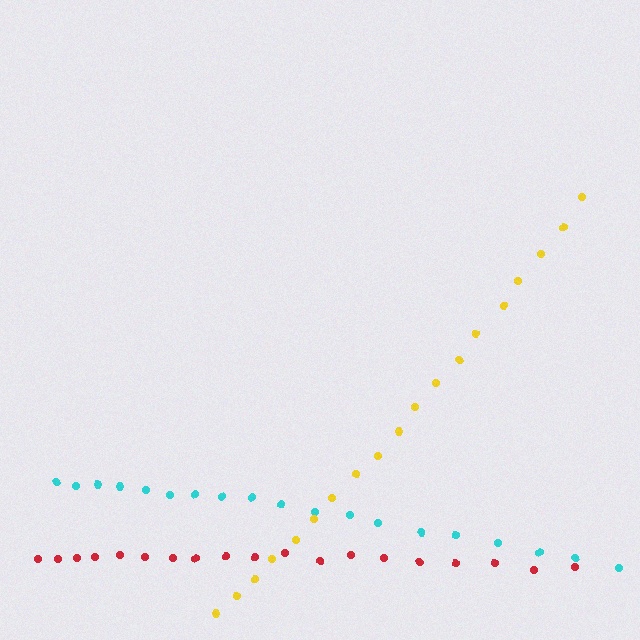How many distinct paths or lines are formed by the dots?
There are 3 distinct paths.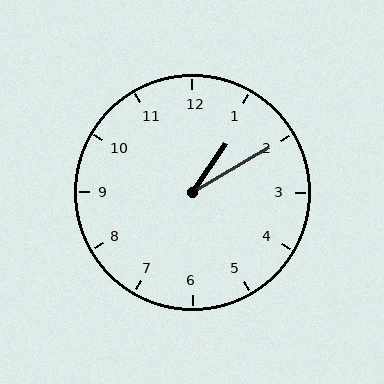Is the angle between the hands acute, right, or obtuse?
It is acute.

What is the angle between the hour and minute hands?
Approximately 25 degrees.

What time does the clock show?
1:10.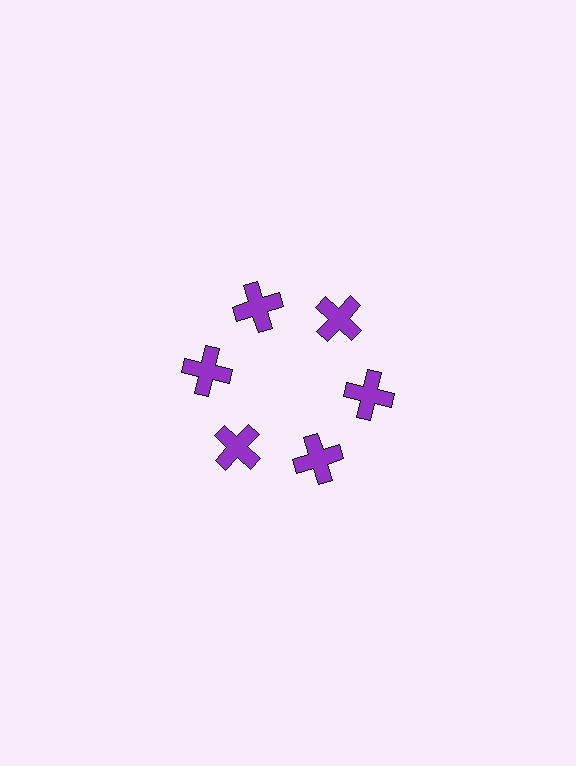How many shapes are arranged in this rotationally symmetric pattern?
There are 6 shapes, arranged in 6 groups of 1.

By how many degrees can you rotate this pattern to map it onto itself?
The pattern maps onto itself every 60 degrees of rotation.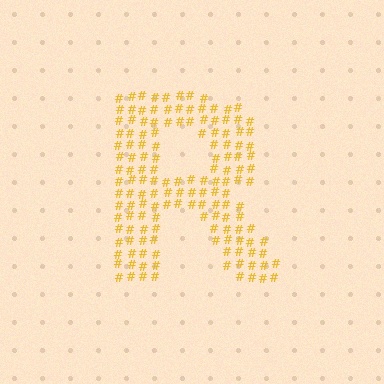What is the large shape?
The large shape is the letter R.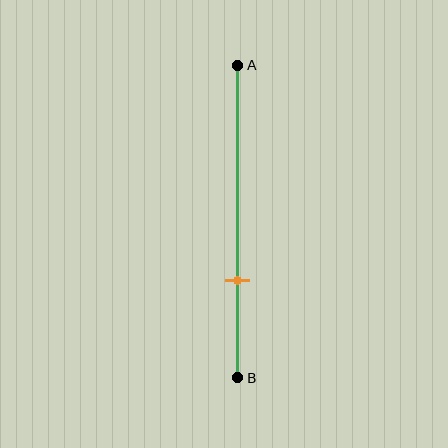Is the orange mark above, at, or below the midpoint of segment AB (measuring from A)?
The orange mark is below the midpoint of segment AB.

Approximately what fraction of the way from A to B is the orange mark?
The orange mark is approximately 70% of the way from A to B.